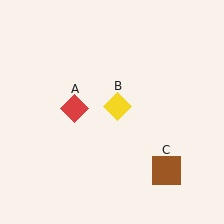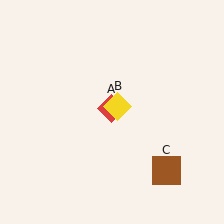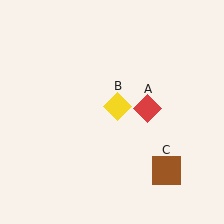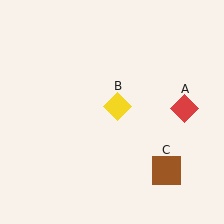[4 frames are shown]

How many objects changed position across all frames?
1 object changed position: red diamond (object A).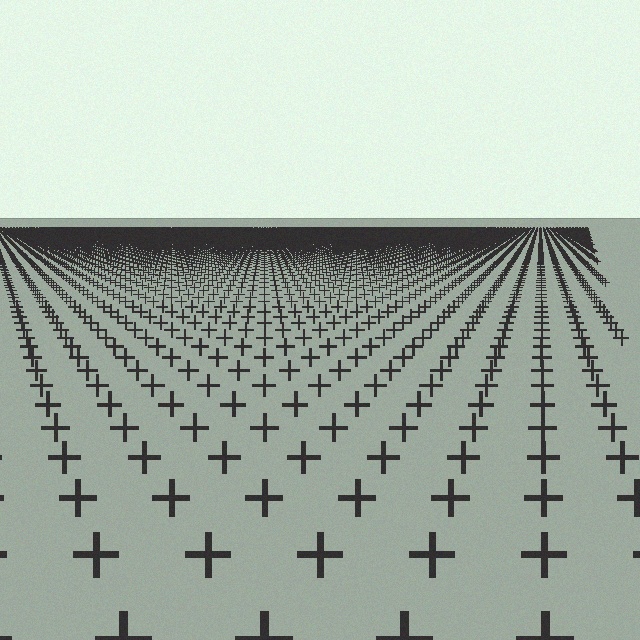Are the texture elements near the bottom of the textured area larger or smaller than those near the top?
Larger. Near the bottom, elements are closer to the viewer and appear at a bigger on-screen size.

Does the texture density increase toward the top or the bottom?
Density increases toward the top.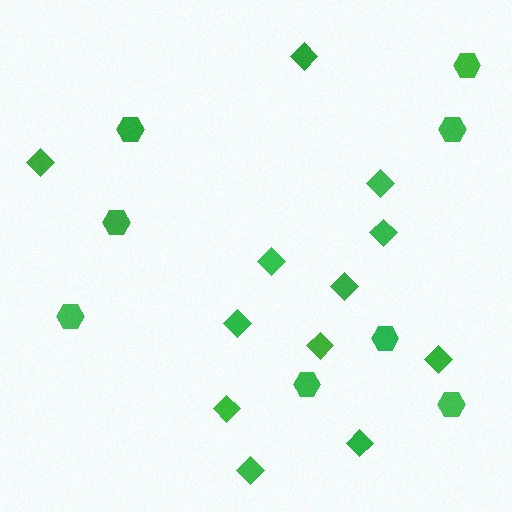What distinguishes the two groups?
There are 2 groups: one group of diamonds (12) and one group of hexagons (8).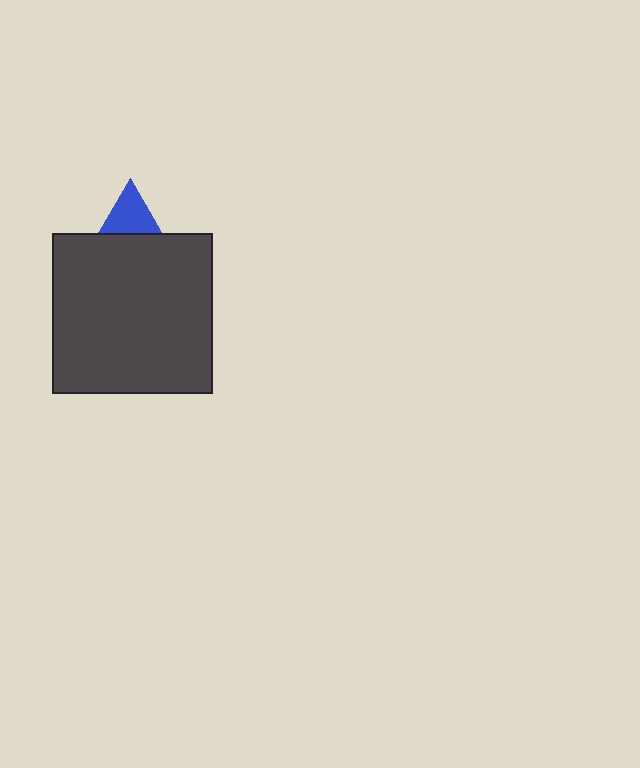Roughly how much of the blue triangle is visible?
A small part of it is visible (roughly 30%).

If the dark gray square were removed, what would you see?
You would see the complete blue triangle.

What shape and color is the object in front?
The object in front is a dark gray square.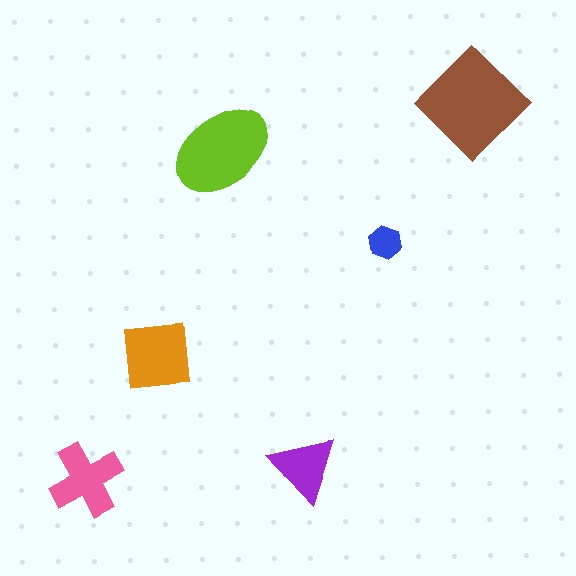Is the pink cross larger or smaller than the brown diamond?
Smaller.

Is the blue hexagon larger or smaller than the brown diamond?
Smaller.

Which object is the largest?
The brown diamond.